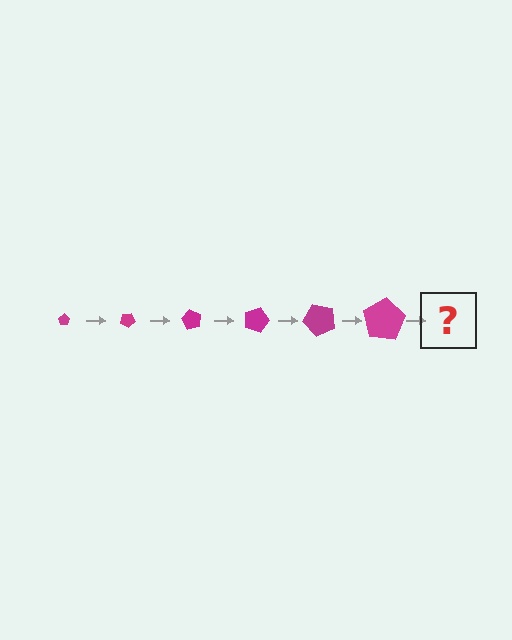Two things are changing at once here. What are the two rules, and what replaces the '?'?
The two rules are that the pentagon grows larger each step and it rotates 30 degrees each step. The '?' should be a pentagon, larger than the previous one and rotated 180 degrees from the start.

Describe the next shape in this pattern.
It should be a pentagon, larger than the previous one and rotated 180 degrees from the start.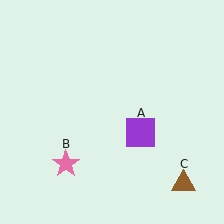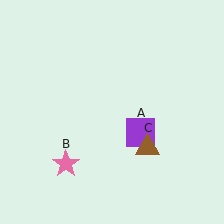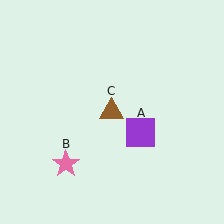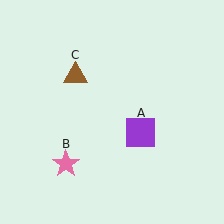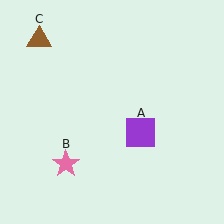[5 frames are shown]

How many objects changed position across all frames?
1 object changed position: brown triangle (object C).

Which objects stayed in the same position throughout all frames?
Purple square (object A) and pink star (object B) remained stationary.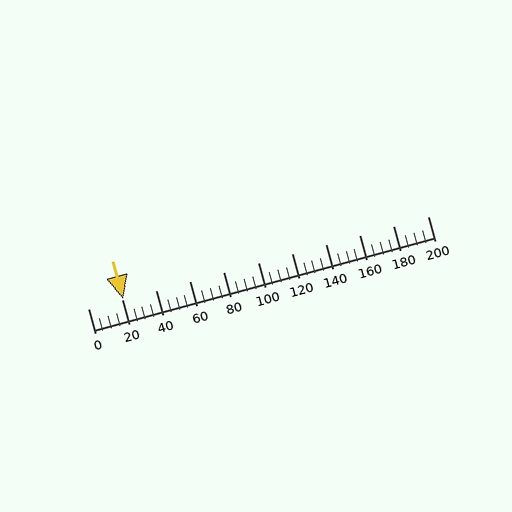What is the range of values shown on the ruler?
The ruler shows values from 0 to 200.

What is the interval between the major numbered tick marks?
The major tick marks are spaced 20 units apart.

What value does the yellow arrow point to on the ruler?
The yellow arrow points to approximately 20.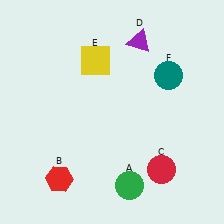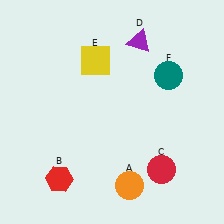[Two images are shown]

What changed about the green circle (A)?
In Image 1, A is green. In Image 2, it changed to orange.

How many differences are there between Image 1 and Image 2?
There is 1 difference between the two images.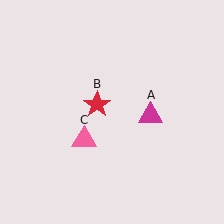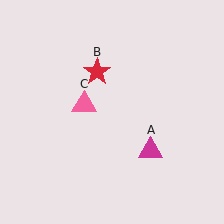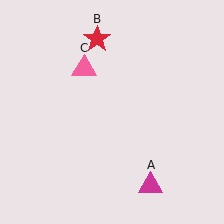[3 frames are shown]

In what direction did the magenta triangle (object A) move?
The magenta triangle (object A) moved down.